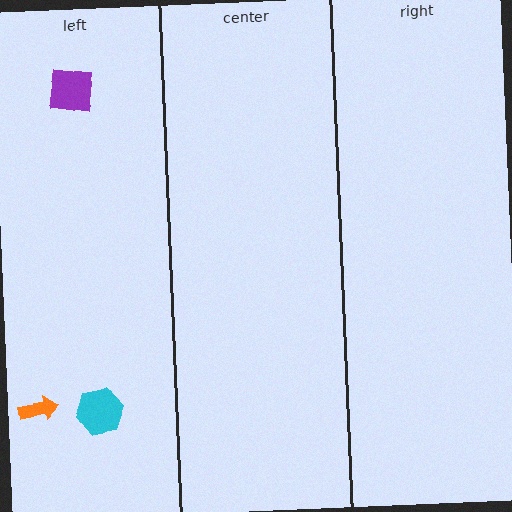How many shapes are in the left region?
3.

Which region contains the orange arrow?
The left region.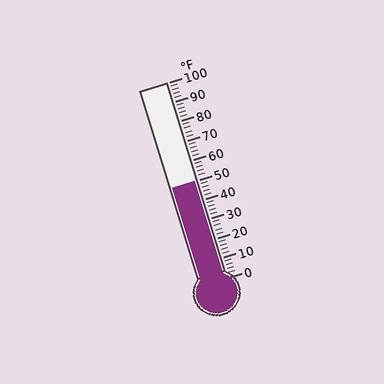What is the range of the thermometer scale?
The thermometer scale ranges from 0°F to 100°F.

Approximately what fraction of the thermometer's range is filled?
The thermometer is filled to approximately 50% of its range.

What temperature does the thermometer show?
The thermometer shows approximately 50°F.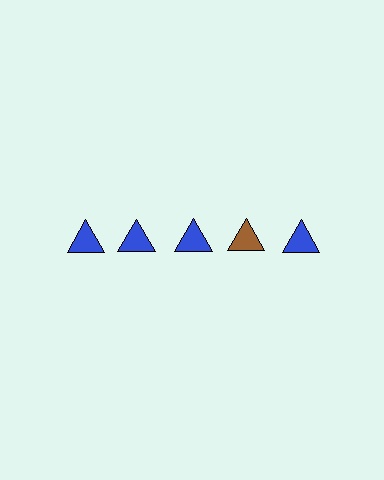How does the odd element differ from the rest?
It has a different color: brown instead of blue.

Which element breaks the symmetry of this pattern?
The brown triangle in the top row, second from right column breaks the symmetry. All other shapes are blue triangles.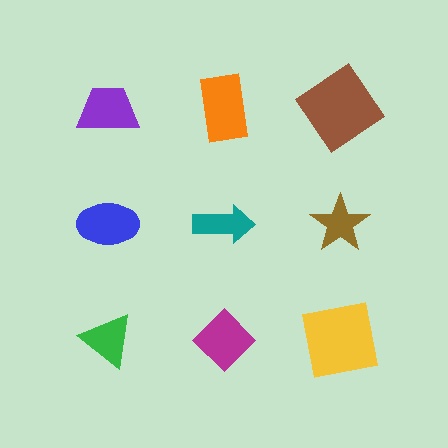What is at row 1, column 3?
A brown diamond.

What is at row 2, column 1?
A blue ellipse.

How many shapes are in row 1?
3 shapes.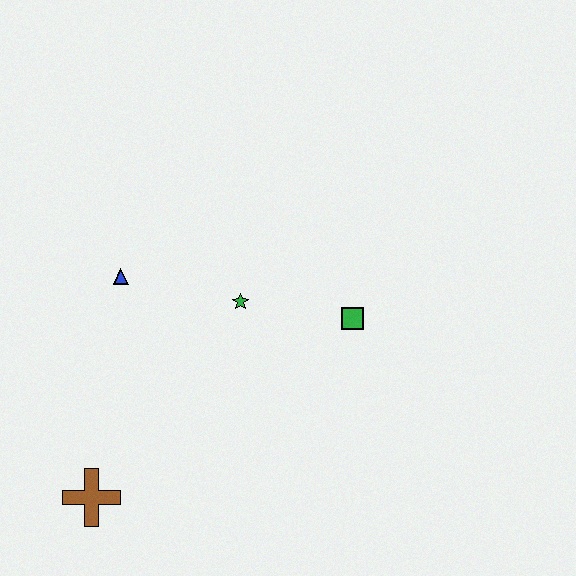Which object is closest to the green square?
The green star is closest to the green square.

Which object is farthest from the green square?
The brown cross is farthest from the green square.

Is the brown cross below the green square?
Yes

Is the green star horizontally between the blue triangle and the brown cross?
No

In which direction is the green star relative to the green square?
The green star is to the left of the green square.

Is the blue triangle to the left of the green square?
Yes